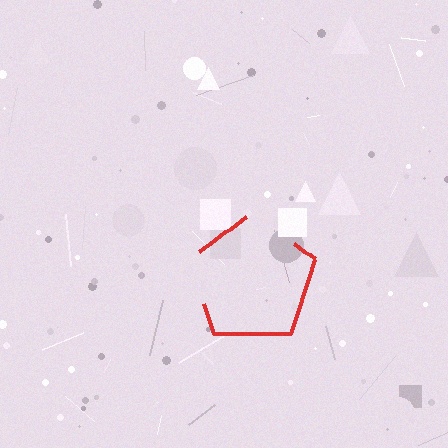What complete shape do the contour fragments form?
The contour fragments form a pentagon.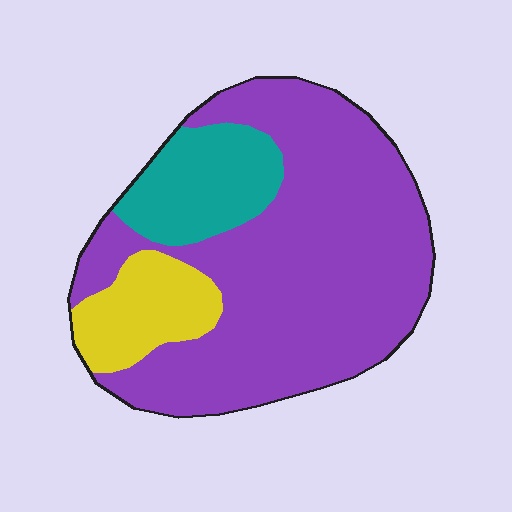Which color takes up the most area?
Purple, at roughly 70%.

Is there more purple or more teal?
Purple.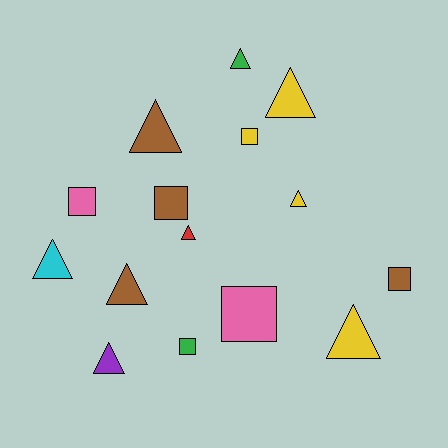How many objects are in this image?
There are 15 objects.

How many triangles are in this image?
There are 9 triangles.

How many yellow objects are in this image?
There are 4 yellow objects.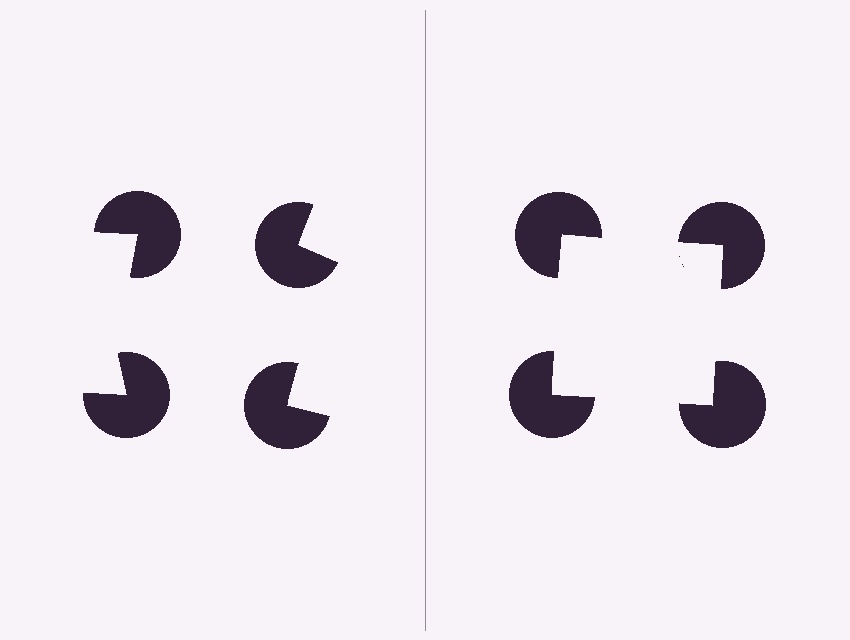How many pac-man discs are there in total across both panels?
8 — 4 on each side.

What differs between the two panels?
The pac-man discs are positioned identically on both sides; only the wedge orientations differ. On the right they align to a square; on the left they are misaligned.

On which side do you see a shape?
An illusory square appears on the right side. On the left side the wedge cuts are rotated, so no coherent shape forms.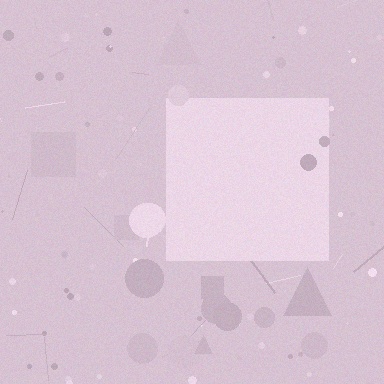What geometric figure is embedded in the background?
A square is embedded in the background.